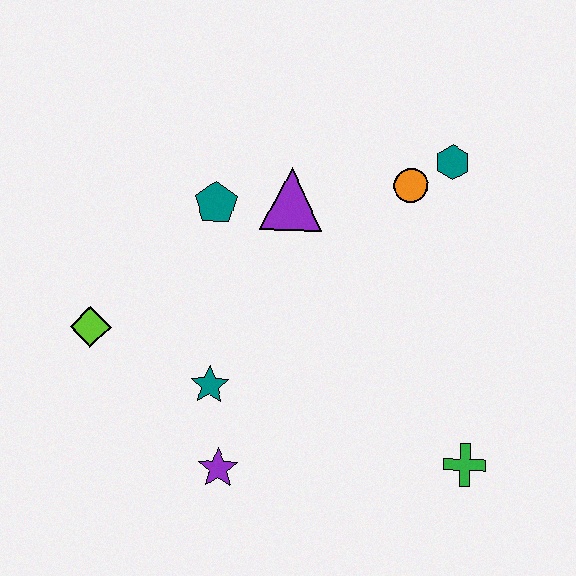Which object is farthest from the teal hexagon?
The lime diamond is farthest from the teal hexagon.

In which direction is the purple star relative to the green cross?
The purple star is to the left of the green cross.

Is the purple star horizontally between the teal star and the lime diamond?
No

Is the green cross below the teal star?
Yes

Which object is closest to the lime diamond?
The teal star is closest to the lime diamond.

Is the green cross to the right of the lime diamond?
Yes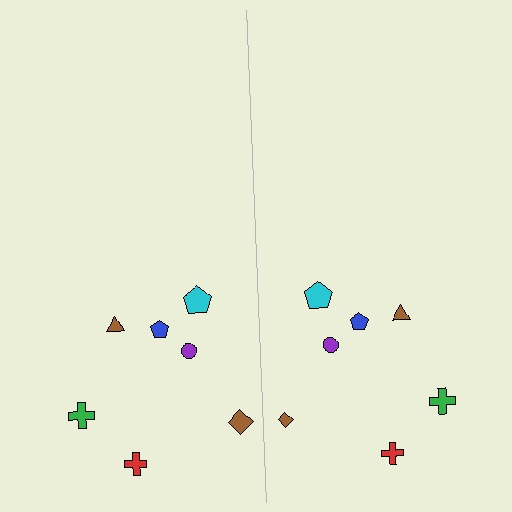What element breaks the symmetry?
The brown diamond on the right side has a different size than its mirror counterpart.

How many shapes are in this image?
There are 14 shapes in this image.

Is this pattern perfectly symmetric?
No, the pattern is not perfectly symmetric. The brown diamond on the right side has a different size than its mirror counterpart.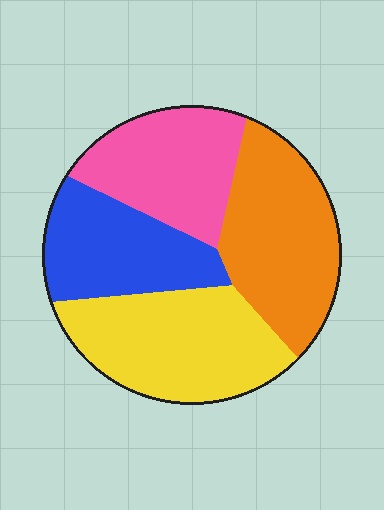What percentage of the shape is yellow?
Yellow covers around 30% of the shape.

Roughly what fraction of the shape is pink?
Pink covers 22% of the shape.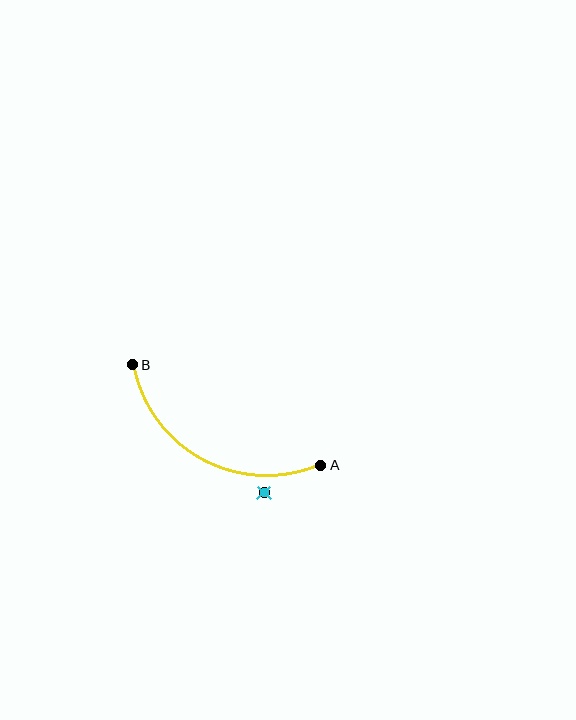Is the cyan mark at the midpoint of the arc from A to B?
No — the cyan mark does not lie on the arc at all. It sits slightly outside the curve.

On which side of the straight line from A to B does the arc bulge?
The arc bulges below the straight line connecting A and B.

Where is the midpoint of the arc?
The arc midpoint is the point on the curve farthest from the straight line joining A and B. It sits below that line.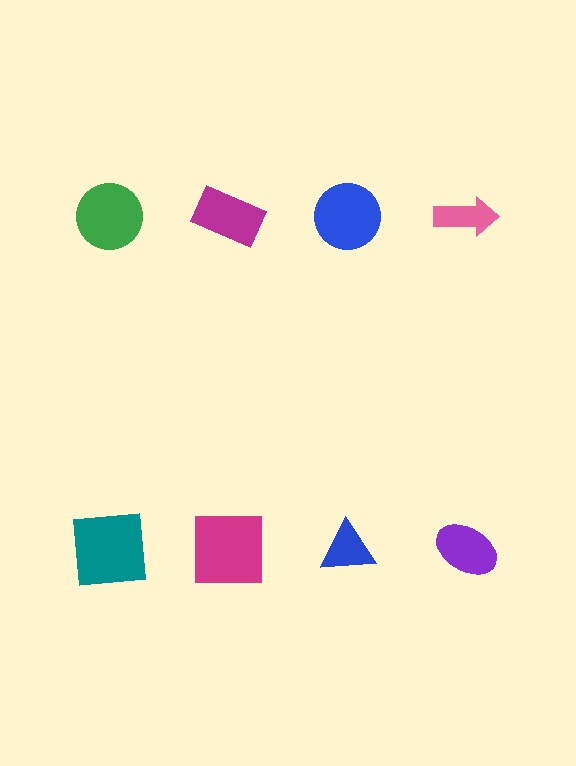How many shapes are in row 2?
4 shapes.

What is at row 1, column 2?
A magenta rectangle.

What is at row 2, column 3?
A blue triangle.